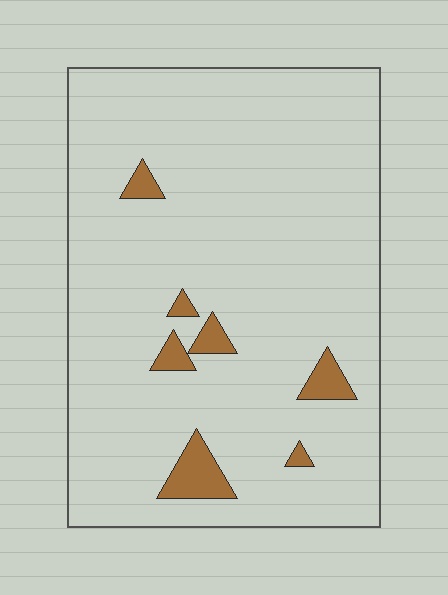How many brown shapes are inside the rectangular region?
7.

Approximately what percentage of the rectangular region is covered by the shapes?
Approximately 5%.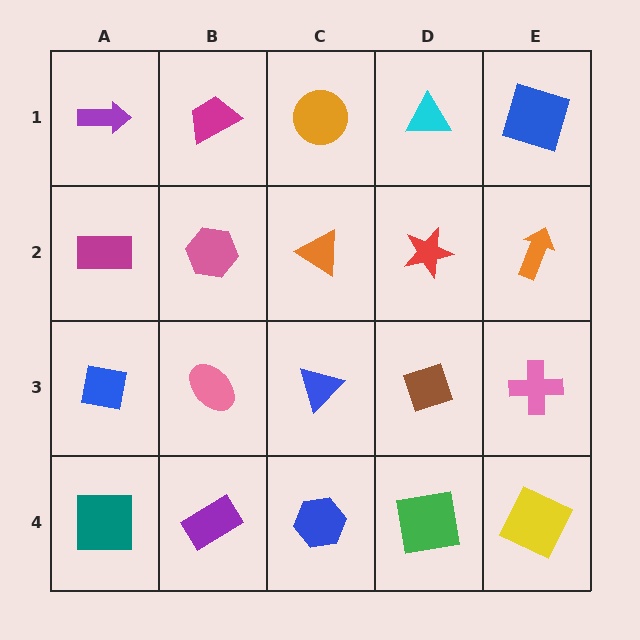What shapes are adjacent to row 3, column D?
A red star (row 2, column D), a green square (row 4, column D), a blue triangle (row 3, column C), a pink cross (row 3, column E).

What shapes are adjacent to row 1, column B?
A pink hexagon (row 2, column B), a purple arrow (row 1, column A), an orange circle (row 1, column C).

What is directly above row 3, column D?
A red star.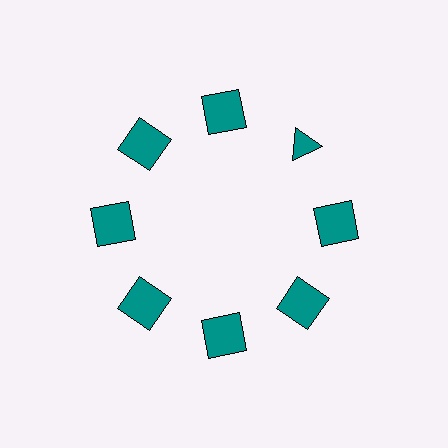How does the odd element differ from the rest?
It has a different shape: triangle instead of square.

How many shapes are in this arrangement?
There are 8 shapes arranged in a ring pattern.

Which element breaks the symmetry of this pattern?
The teal triangle at roughly the 2 o'clock position breaks the symmetry. All other shapes are teal squares.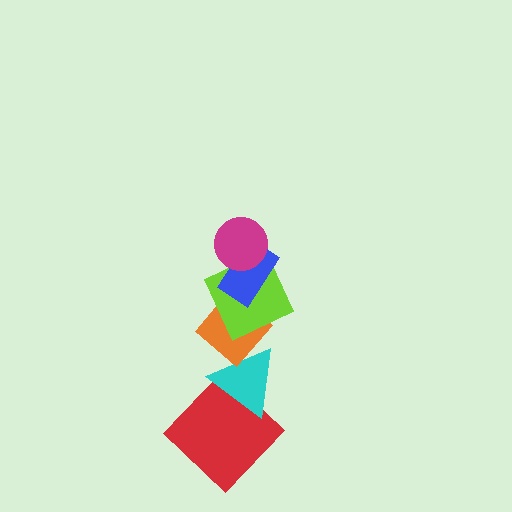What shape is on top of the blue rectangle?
The magenta circle is on top of the blue rectangle.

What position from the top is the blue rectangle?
The blue rectangle is 2nd from the top.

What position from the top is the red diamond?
The red diamond is 6th from the top.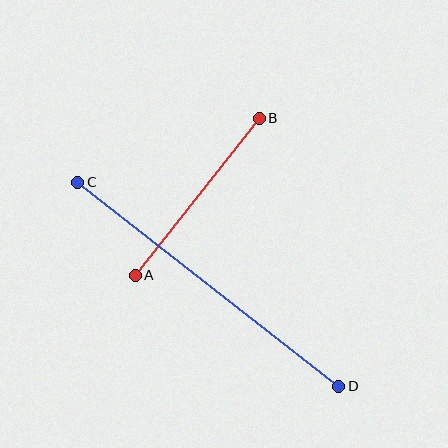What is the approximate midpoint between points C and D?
The midpoint is at approximately (208, 284) pixels.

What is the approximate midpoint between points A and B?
The midpoint is at approximately (197, 197) pixels.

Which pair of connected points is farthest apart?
Points C and D are farthest apart.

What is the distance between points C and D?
The distance is approximately 331 pixels.